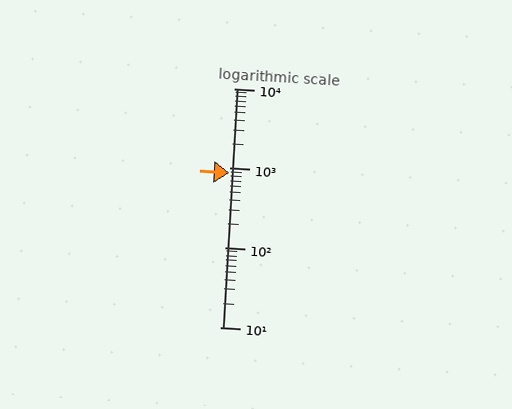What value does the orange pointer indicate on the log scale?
The pointer indicates approximately 880.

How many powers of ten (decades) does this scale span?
The scale spans 3 decades, from 10 to 10000.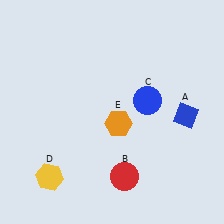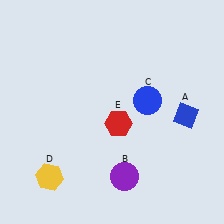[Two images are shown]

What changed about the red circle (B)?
In Image 1, B is red. In Image 2, it changed to purple.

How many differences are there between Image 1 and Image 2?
There are 2 differences between the two images.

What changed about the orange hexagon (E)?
In Image 1, E is orange. In Image 2, it changed to red.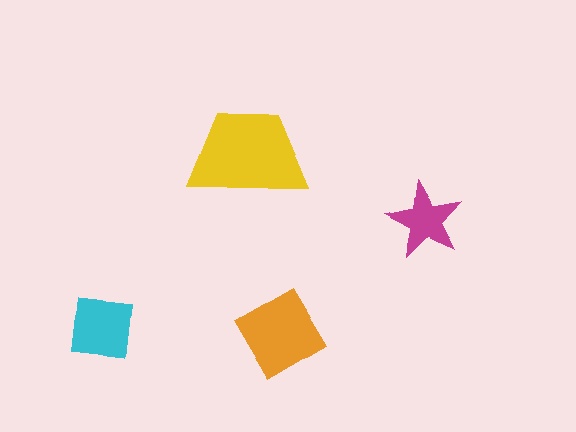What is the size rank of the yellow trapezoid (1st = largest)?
1st.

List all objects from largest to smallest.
The yellow trapezoid, the orange diamond, the cyan square, the magenta star.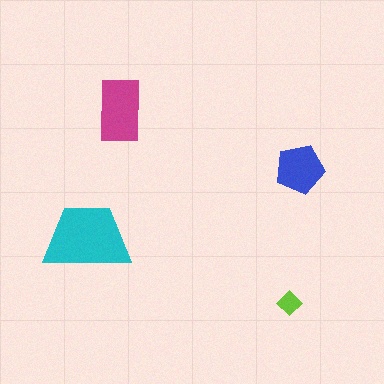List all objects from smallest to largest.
The lime diamond, the blue pentagon, the magenta rectangle, the cyan trapezoid.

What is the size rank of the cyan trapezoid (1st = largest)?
1st.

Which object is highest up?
The magenta rectangle is topmost.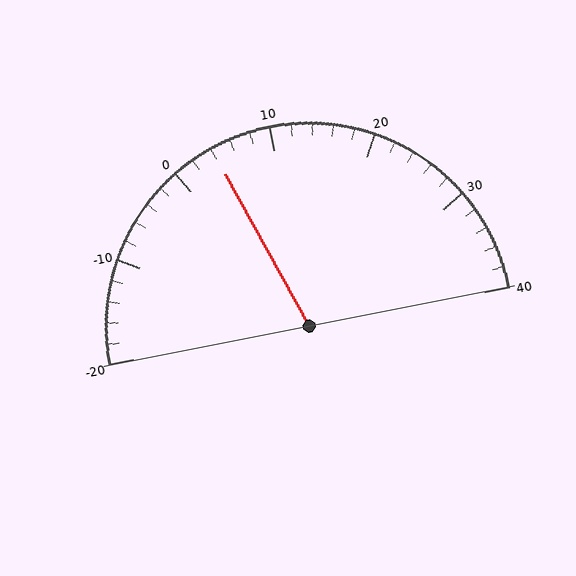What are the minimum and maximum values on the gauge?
The gauge ranges from -20 to 40.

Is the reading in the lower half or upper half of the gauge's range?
The reading is in the lower half of the range (-20 to 40).